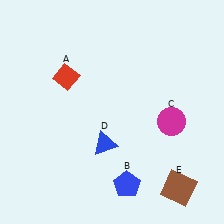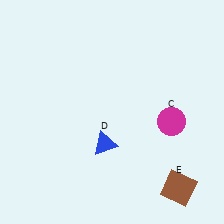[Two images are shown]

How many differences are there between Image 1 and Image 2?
There are 2 differences between the two images.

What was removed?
The blue pentagon (B), the red diamond (A) were removed in Image 2.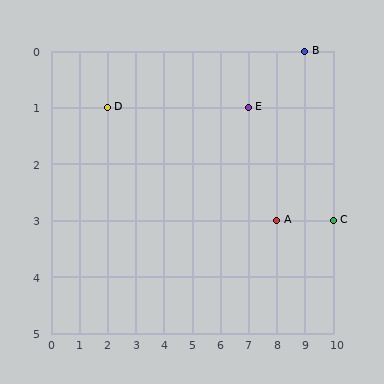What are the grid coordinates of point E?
Point E is at grid coordinates (7, 1).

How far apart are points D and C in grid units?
Points D and C are 8 columns and 2 rows apart (about 8.2 grid units diagonally).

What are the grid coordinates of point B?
Point B is at grid coordinates (9, 0).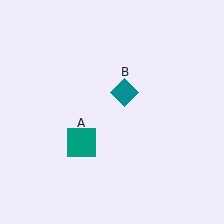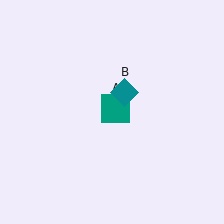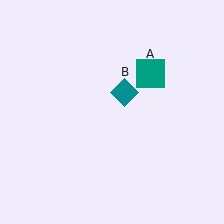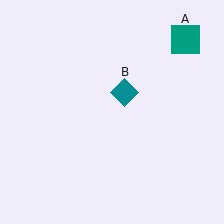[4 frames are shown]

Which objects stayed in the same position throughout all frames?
Teal diamond (object B) remained stationary.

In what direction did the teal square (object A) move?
The teal square (object A) moved up and to the right.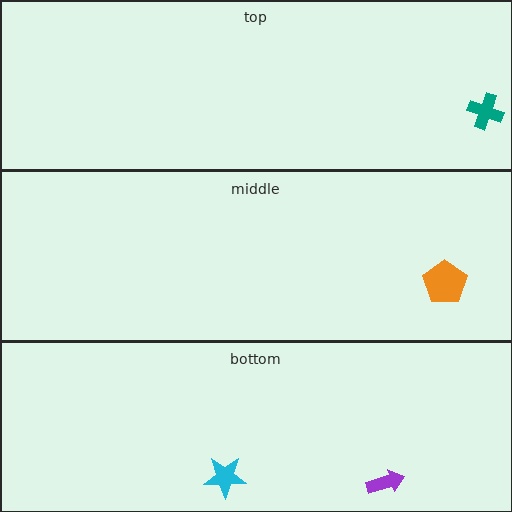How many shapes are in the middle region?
1.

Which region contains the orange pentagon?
The middle region.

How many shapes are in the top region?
1.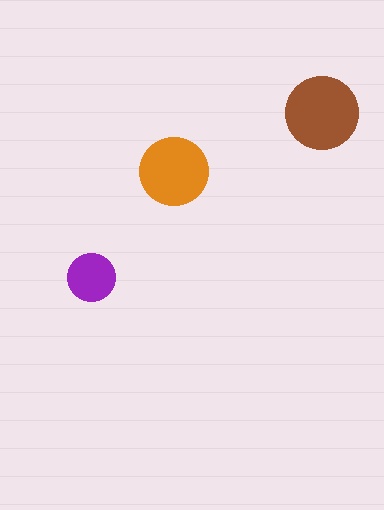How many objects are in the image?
There are 3 objects in the image.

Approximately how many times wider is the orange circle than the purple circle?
About 1.5 times wider.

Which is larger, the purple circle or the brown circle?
The brown one.